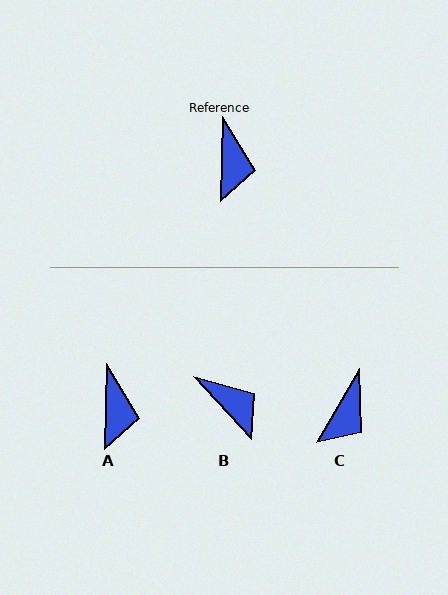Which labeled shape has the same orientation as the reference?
A.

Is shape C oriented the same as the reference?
No, it is off by about 29 degrees.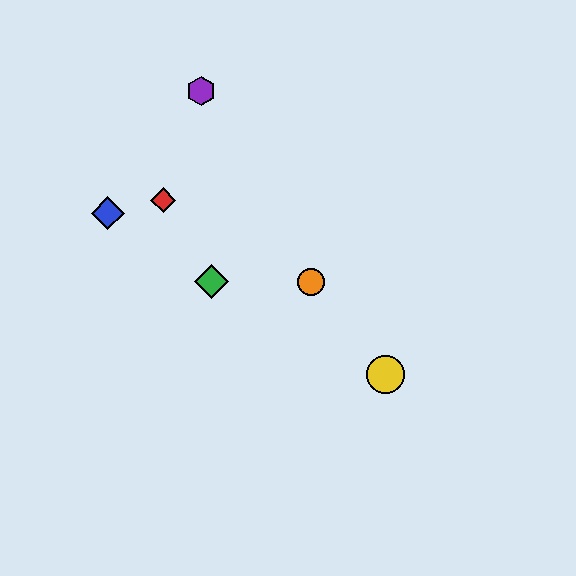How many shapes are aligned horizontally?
2 shapes (the green diamond, the orange circle) are aligned horizontally.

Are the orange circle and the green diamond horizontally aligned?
Yes, both are at y≈282.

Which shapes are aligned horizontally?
The green diamond, the orange circle are aligned horizontally.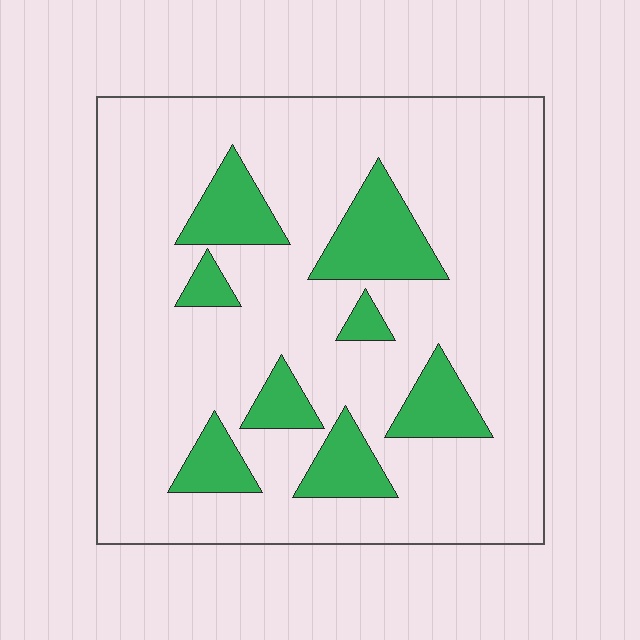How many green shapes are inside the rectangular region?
8.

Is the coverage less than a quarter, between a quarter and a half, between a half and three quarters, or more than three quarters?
Less than a quarter.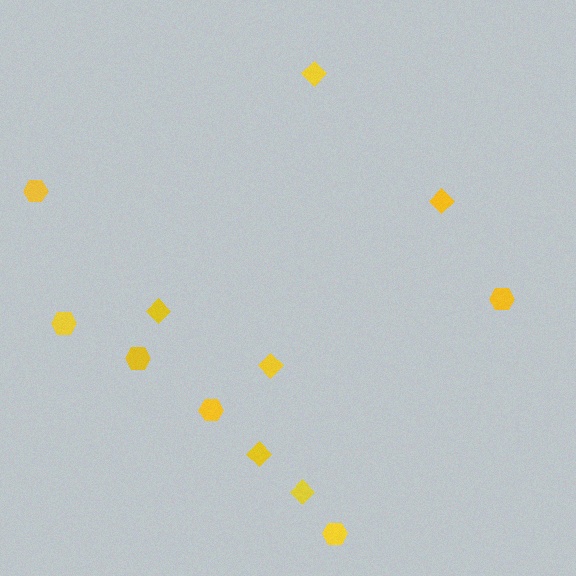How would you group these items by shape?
There are 2 groups: one group of hexagons (6) and one group of diamonds (6).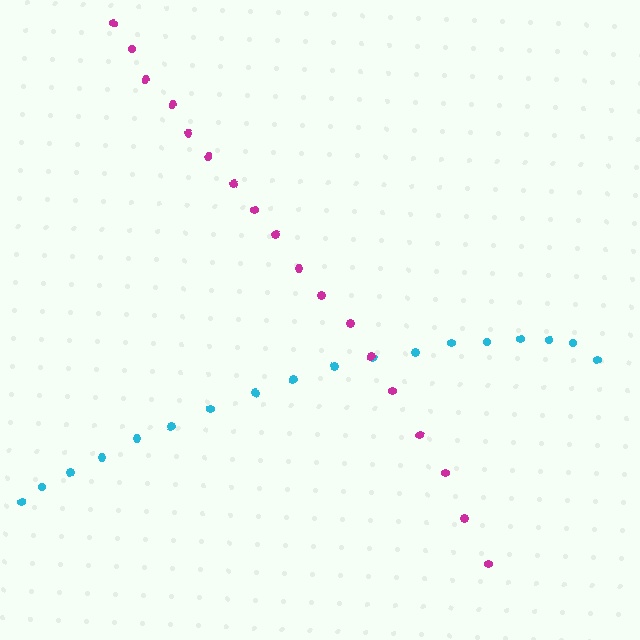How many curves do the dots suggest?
There are 2 distinct paths.